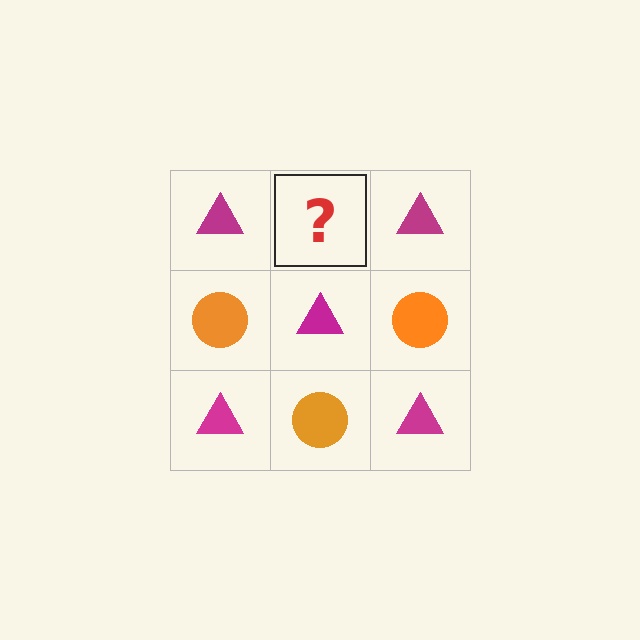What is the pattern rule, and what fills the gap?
The rule is that it alternates magenta triangle and orange circle in a checkerboard pattern. The gap should be filled with an orange circle.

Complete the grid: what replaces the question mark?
The question mark should be replaced with an orange circle.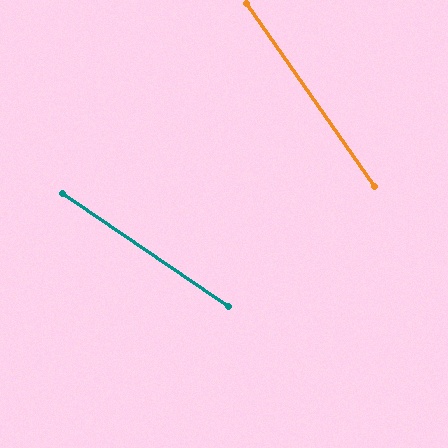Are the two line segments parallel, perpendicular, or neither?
Neither parallel nor perpendicular — they differ by about 21°.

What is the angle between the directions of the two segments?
Approximately 21 degrees.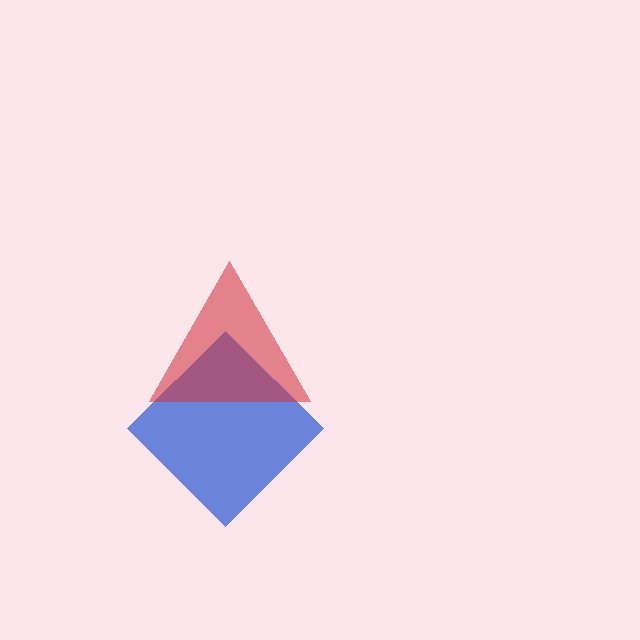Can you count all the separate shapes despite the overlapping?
Yes, there are 2 separate shapes.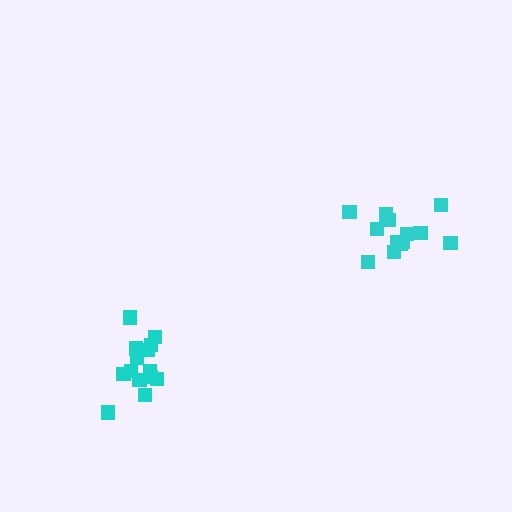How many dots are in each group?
Group 1: 13 dots, Group 2: 14 dots (27 total).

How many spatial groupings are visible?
There are 2 spatial groupings.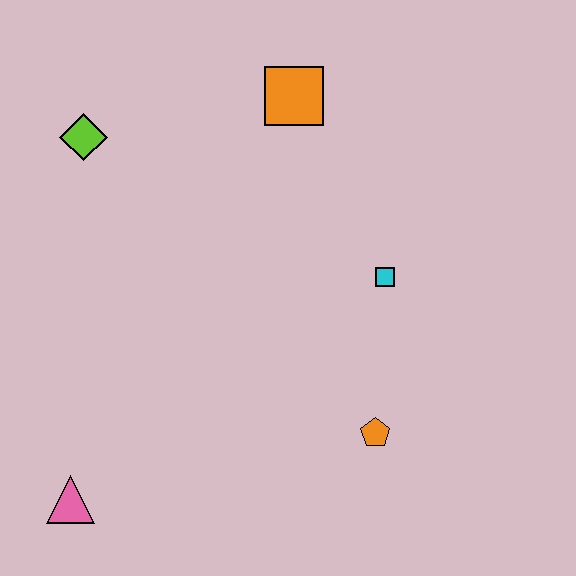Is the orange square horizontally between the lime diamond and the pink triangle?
No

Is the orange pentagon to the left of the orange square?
No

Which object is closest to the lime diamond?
The orange square is closest to the lime diamond.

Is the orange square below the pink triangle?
No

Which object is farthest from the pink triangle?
The orange square is farthest from the pink triangle.